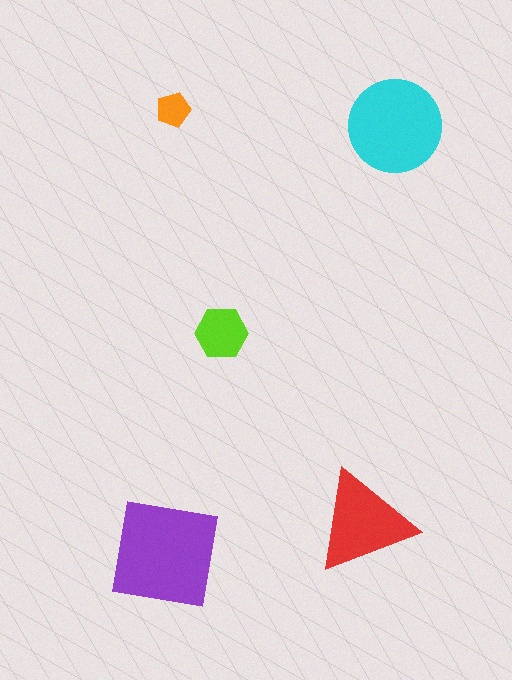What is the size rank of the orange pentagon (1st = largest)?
5th.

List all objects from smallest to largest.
The orange pentagon, the lime hexagon, the red triangle, the cyan circle, the purple square.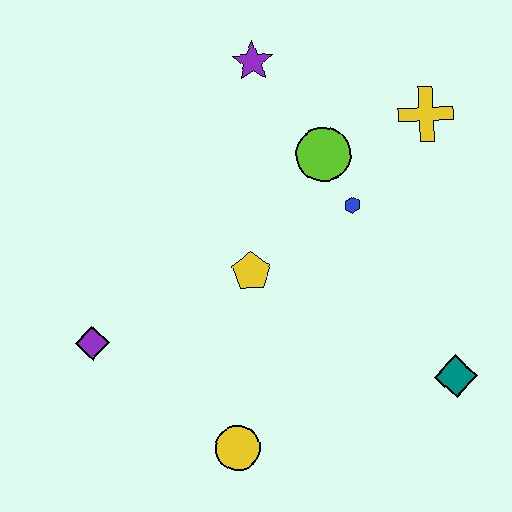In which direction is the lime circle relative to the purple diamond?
The lime circle is to the right of the purple diamond.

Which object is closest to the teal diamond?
The blue hexagon is closest to the teal diamond.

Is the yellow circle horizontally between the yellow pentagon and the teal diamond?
No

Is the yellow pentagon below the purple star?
Yes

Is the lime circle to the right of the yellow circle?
Yes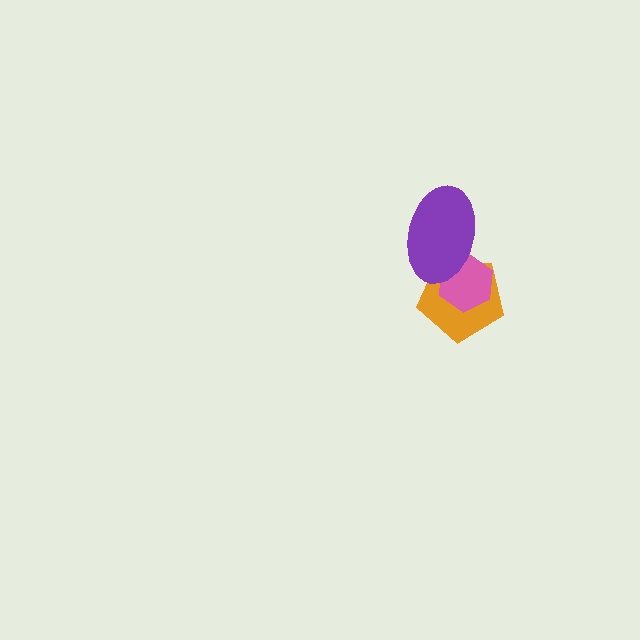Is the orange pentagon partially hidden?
Yes, it is partially covered by another shape.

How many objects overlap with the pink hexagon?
2 objects overlap with the pink hexagon.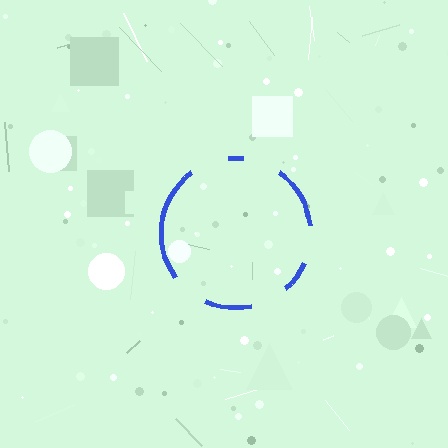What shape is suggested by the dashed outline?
The dashed outline suggests a circle.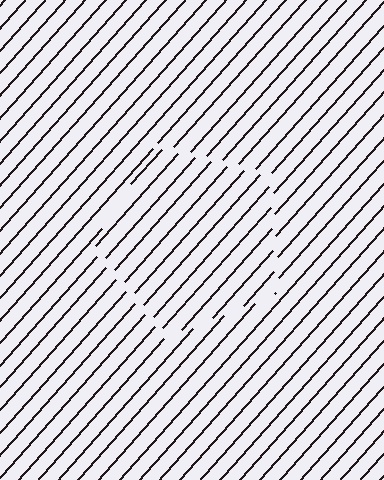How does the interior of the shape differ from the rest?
The interior of the shape contains the same grating, shifted by half a period — the contour is defined by the phase discontinuity where line-ends from the inner and outer gratings abut.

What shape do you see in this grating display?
An illusory pentagon. The interior of the shape contains the same grating, shifted by half a period — the contour is defined by the phase discontinuity where line-ends from the inner and outer gratings abut.